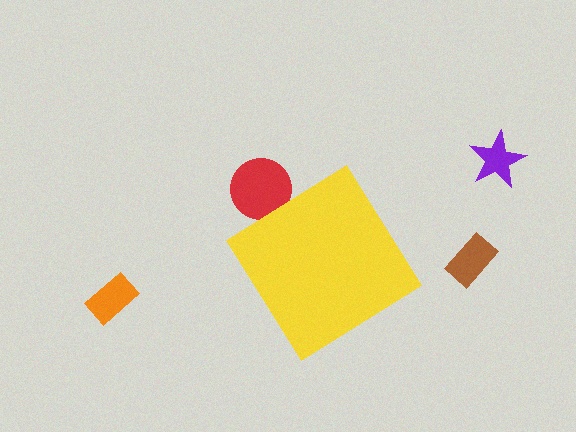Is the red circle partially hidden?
Yes, the red circle is partially hidden behind the yellow diamond.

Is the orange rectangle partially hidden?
No, the orange rectangle is fully visible.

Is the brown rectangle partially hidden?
No, the brown rectangle is fully visible.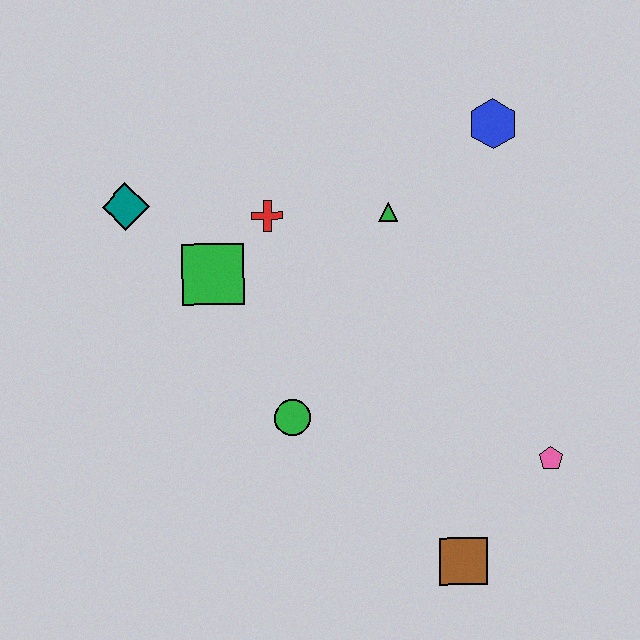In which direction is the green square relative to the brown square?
The green square is above the brown square.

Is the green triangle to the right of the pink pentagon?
No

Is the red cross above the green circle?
Yes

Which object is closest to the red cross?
The green square is closest to the red cross.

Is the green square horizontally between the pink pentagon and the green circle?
No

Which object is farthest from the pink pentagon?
The teal diamond is farthest from the pink pentagon.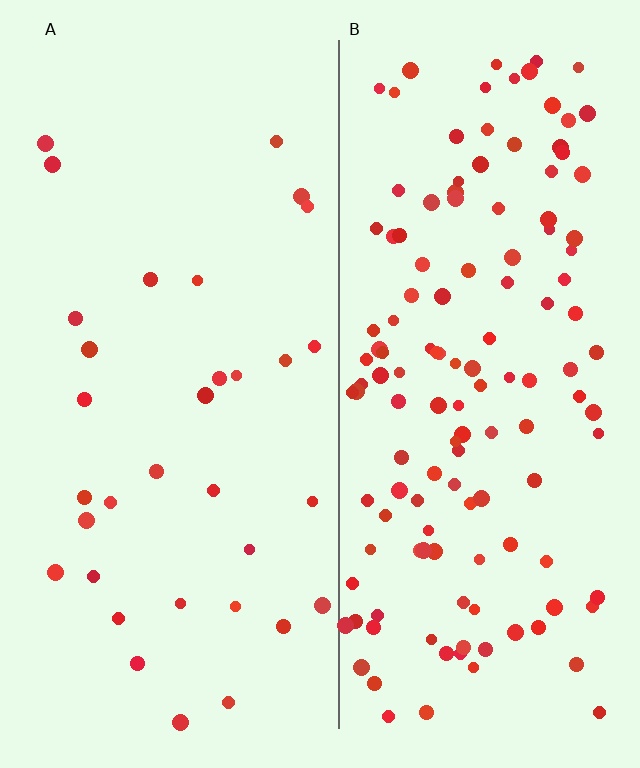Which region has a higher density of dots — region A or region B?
B (the right).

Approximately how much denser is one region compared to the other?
Approximately 4.2× — region B over region A.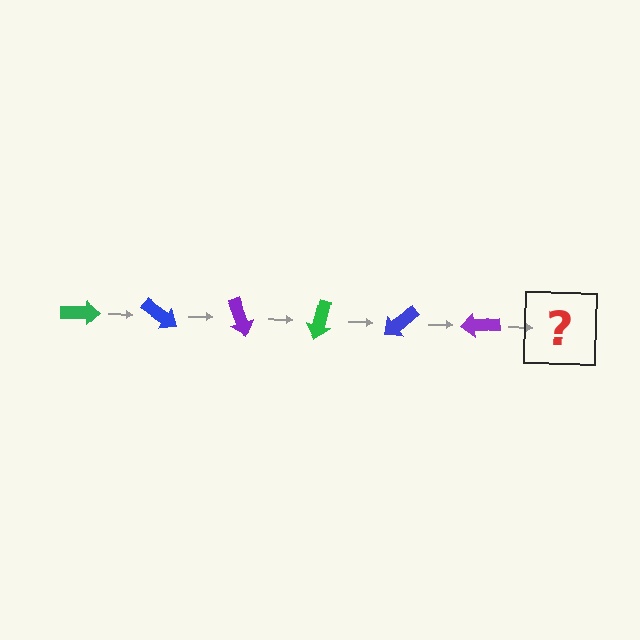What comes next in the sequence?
The next element should be a green arrow, rotated 210 degrees from the start.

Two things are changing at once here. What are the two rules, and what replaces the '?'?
The two rules are that it rotates 35 degrees each step and the color cycles through green, blue, and purple. The '?' should be a green arrow, rotated 210 degrees from the start.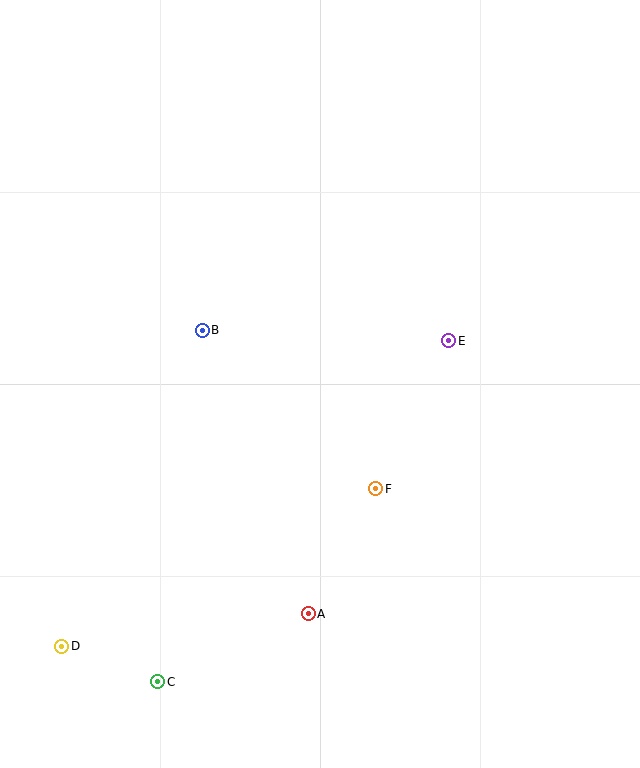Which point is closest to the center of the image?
Point F at (376, 489) is closest to the center.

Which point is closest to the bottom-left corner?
Point D is closest to the bottom-left corner.